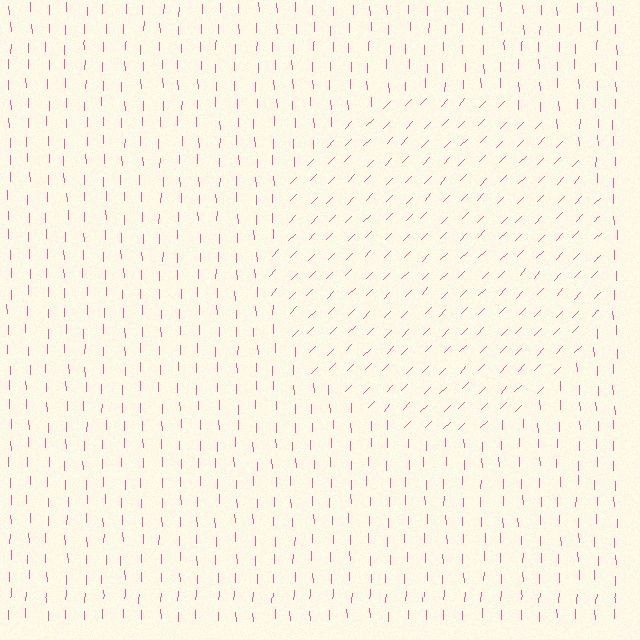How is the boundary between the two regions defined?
The boundary is defined purely by a change in line orientation (approximately 45 degrees difference). All lines are the same color and thickness.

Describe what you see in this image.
The image is filled with small pink line segments. A circle region in the image has lines oriented differently from the surrounding lines, creating a visible texture boundary.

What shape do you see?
I see a circle.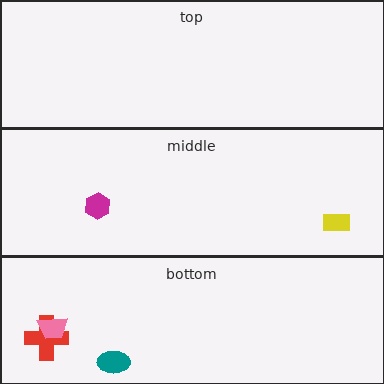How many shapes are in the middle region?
2.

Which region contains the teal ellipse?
The bottom region.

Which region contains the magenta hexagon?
The middle region.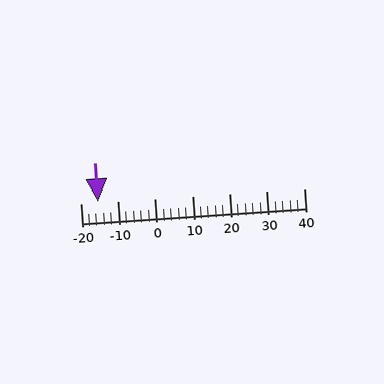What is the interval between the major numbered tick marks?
The major tick marks are spaced 10 units apart.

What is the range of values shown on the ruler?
The ruler shows values from -20 to 40.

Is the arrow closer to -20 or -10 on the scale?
The arrow is closer to -20.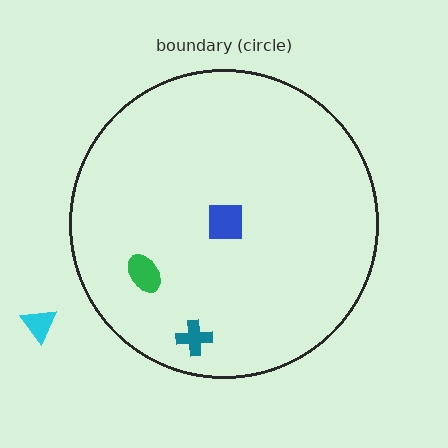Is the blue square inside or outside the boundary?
Inside.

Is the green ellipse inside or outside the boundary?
Inside.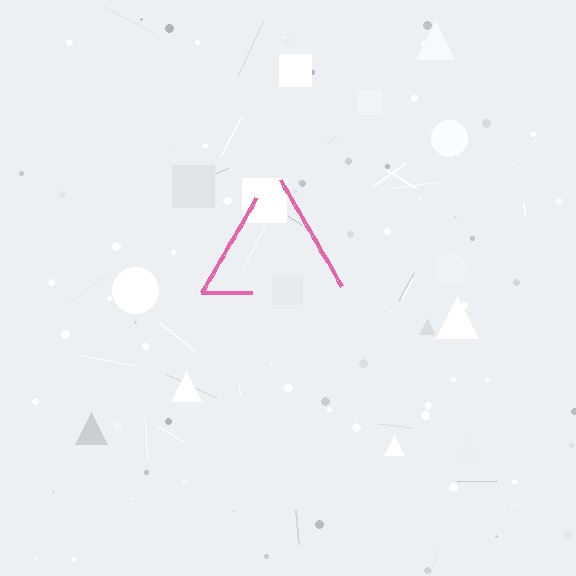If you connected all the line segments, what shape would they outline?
They would outline a triangle.